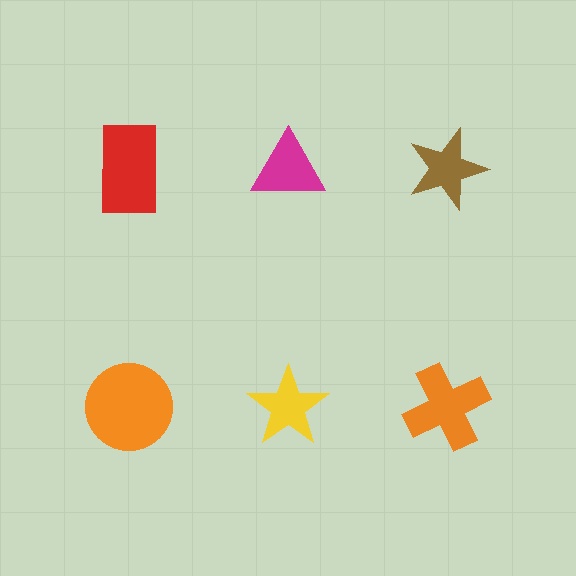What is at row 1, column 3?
A brown star.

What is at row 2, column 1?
An orange circle.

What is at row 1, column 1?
A red rectangle.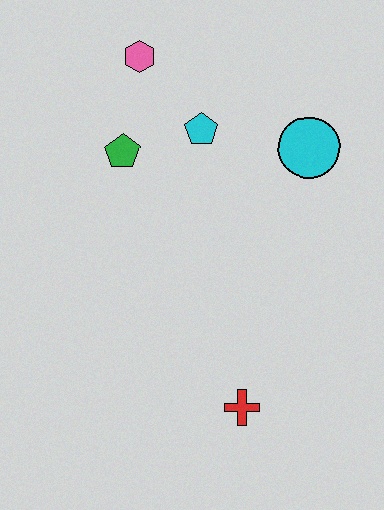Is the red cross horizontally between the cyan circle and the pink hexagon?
Yes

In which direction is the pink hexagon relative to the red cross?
The pink hexagon is above the red cross.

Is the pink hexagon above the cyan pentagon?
Yes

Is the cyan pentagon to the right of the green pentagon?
Yes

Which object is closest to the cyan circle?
The cyan pentagon is closest to the cyan circle.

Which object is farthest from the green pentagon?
The red cross is farthest from the green pentagon.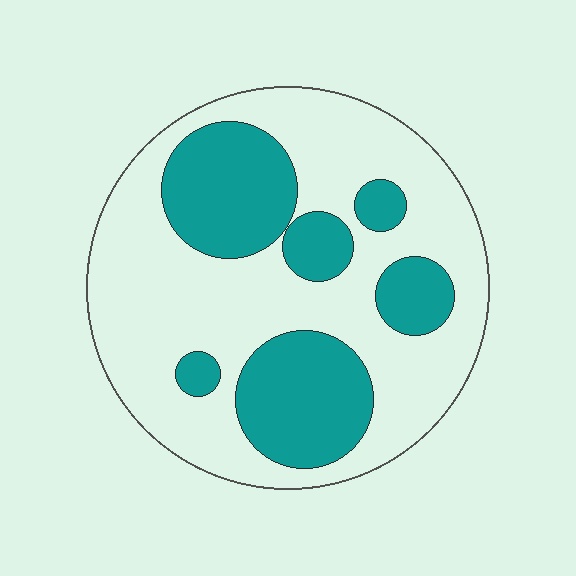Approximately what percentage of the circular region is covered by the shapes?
Approximately 35%.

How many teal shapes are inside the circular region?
6.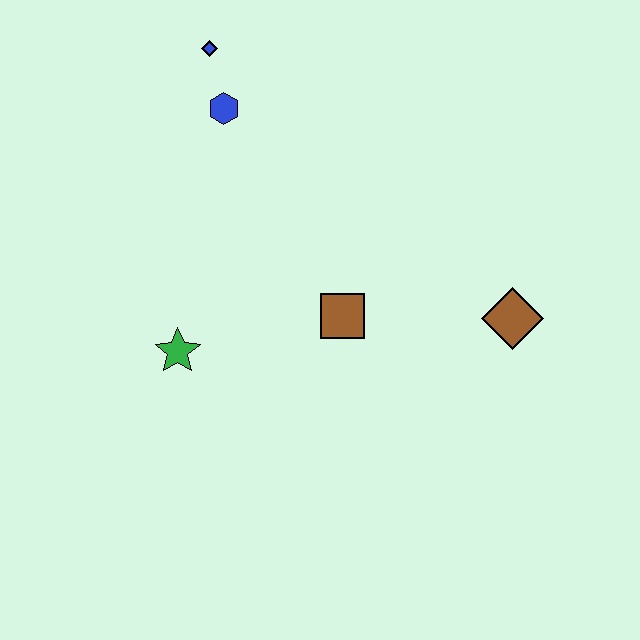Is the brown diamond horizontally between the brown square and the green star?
No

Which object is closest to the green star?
The brown square is closest to the green star.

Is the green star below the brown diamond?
Yes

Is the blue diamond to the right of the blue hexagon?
No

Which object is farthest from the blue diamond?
The brown diamond is farthest from the blue diamond.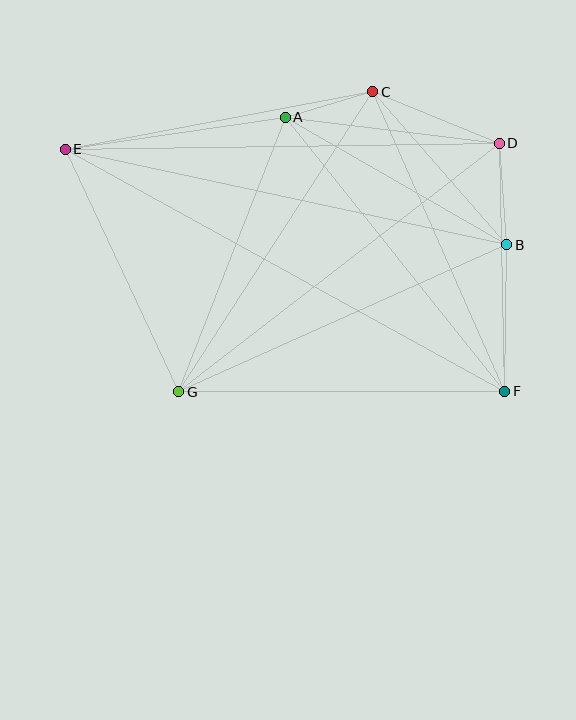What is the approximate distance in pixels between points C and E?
The distance between C and E is approximately 313 pixels.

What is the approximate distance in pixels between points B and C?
The distance between B and C is approximately 203 pixels.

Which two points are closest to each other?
Points A and C are closest to each other.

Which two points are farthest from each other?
Points E and F are farthest from each other.